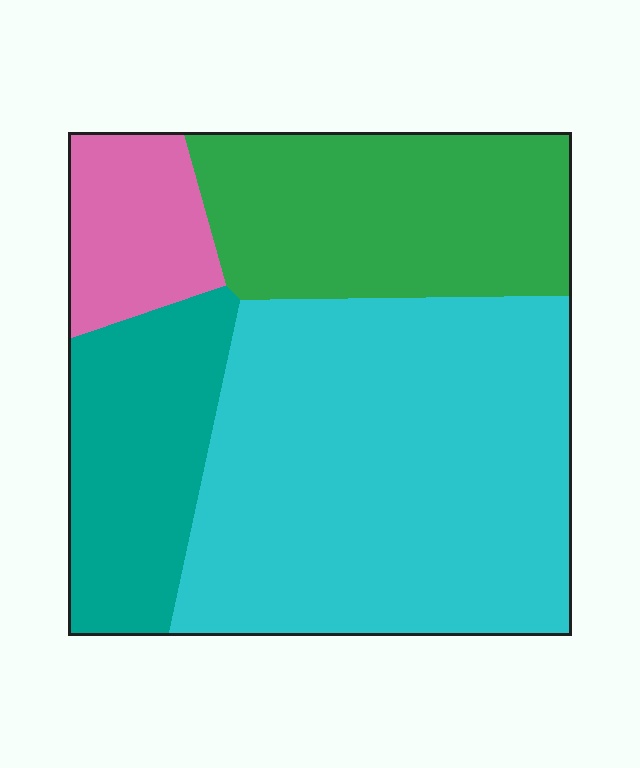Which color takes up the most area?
Cyan, at roughly 50%.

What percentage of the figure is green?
Green covers roughly 25% of the figure.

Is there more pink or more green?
Green.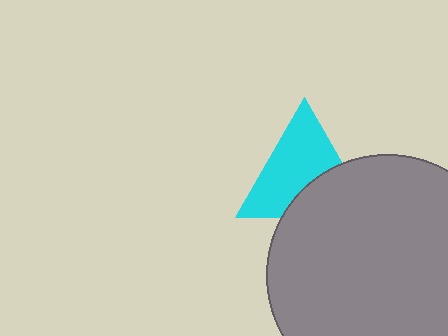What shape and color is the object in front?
The object in front is a gray circle.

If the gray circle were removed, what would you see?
You would see the complete cyan triangle.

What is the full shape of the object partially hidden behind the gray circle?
The partially hidden object is a cyan triangle.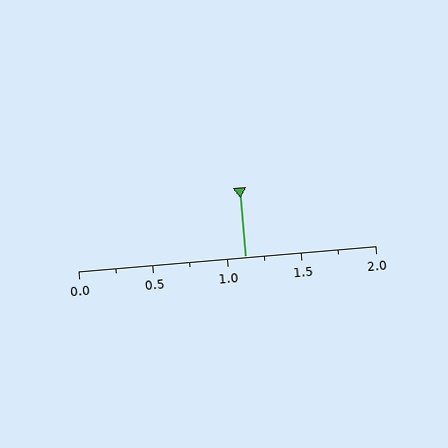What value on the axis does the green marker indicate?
The marker indicates approximately 1.12.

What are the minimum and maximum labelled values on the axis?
The axis runs from 0.0 to 2.0.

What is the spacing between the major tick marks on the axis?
The major ticks are spaced 0.5 apart.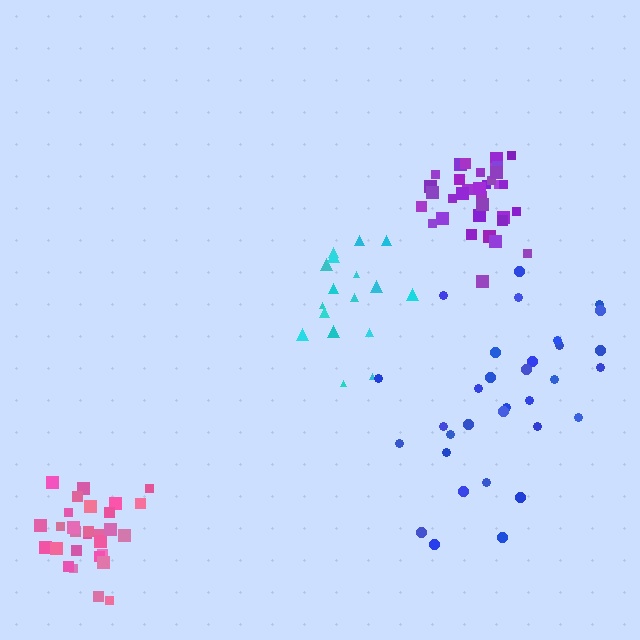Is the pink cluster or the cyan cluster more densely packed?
Pink.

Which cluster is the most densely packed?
Pink.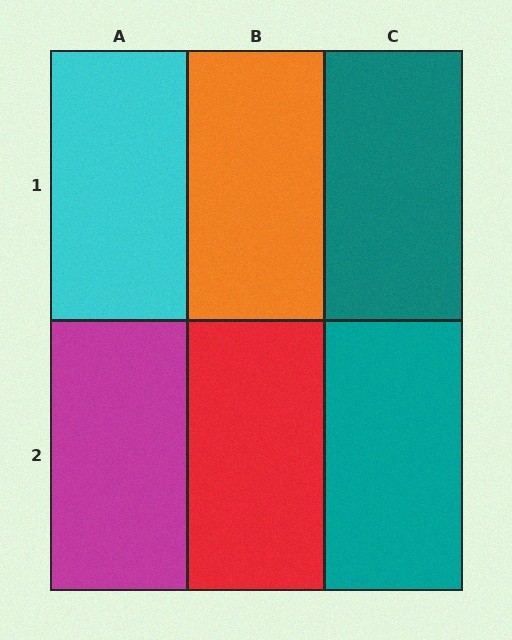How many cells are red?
1 cell is red.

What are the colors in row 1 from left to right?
Cyan, orange, teal.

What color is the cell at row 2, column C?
Teal.